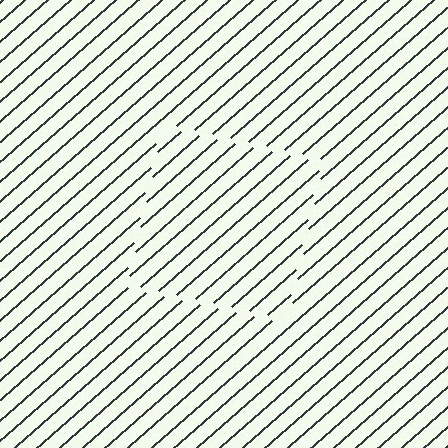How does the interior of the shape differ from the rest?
The interior of the shape contains the same grating, shifted by half a period — the contour is defined by the phase discontinuity where line-ends from the inner and outer gratings abut.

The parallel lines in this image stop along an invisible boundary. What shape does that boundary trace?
An illusory square. The interior of the shape contains the same grating, shifted by half a period — the contour is defined by the phase discontinuity where line-ends from the inner and outer gratings abut.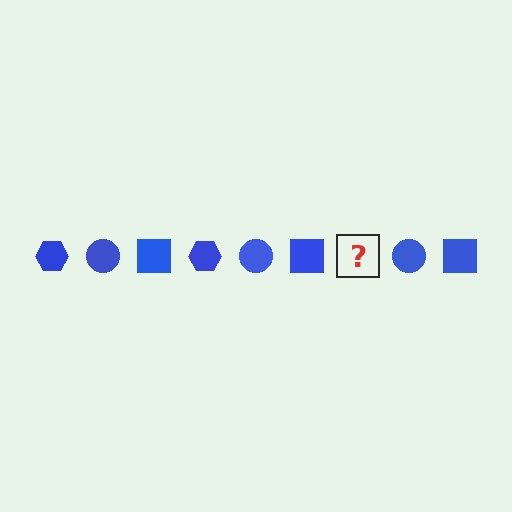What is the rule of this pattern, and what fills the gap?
The rule is that the pattern cycles through hexagon, circle, square shapes in blue. The gap should be filled with a blue hexagon.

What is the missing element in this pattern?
The missing element is a blue hexagon.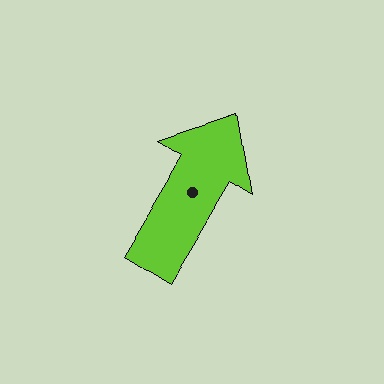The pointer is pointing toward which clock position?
Roughly 1 o'clock.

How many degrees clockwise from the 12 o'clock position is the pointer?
Approximately 31 degrees.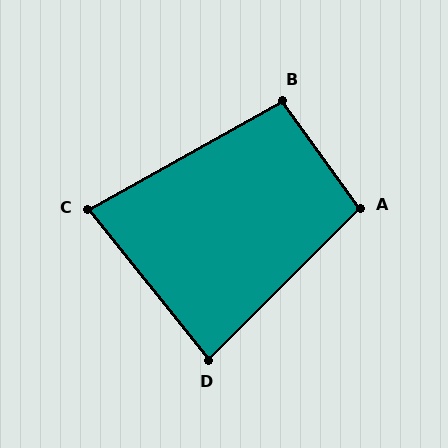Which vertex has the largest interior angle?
A, at approximately 99 degrees.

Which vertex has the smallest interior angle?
C, at approximately 81 degrees.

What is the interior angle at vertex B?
Approximately 96 degrees (obtuse).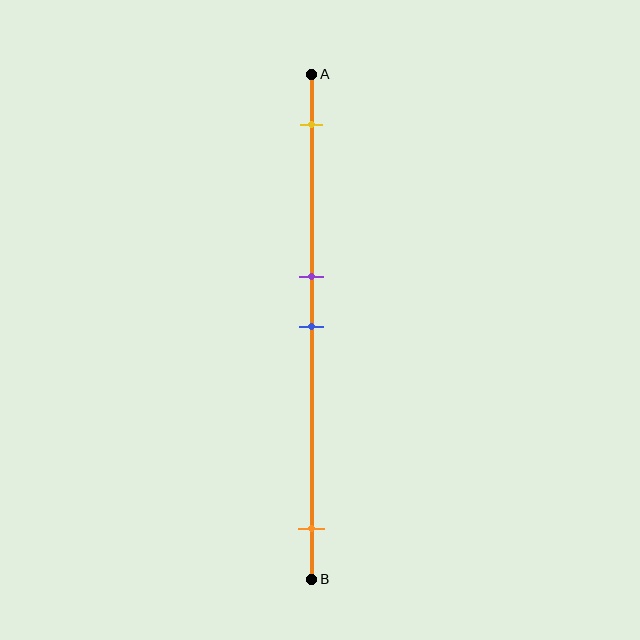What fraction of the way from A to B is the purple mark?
The purple mark is approximately 40% (0.4) of the way from A to B.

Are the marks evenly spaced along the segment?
No, the marks are not evenly spaced.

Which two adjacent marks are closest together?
The purple and blue marks are the closest adjacent pair.